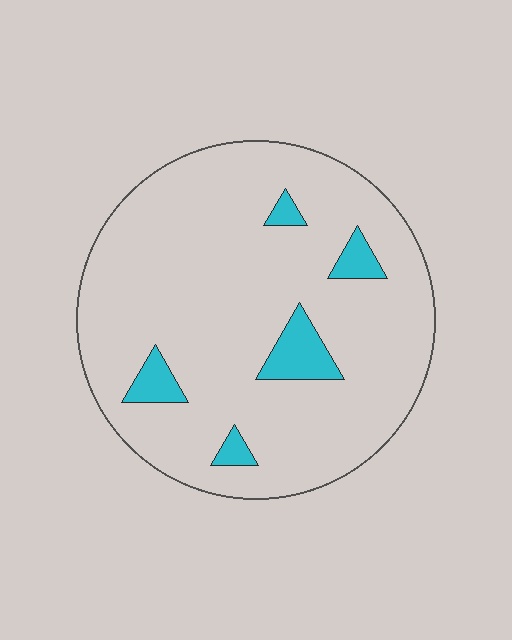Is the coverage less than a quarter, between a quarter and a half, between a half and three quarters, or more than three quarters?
Less than a quarter.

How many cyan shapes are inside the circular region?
5.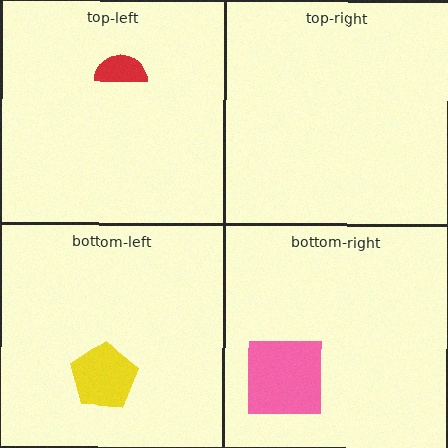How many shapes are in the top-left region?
1.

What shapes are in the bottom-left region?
The yellow pentagon.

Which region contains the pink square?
The bottom-right region.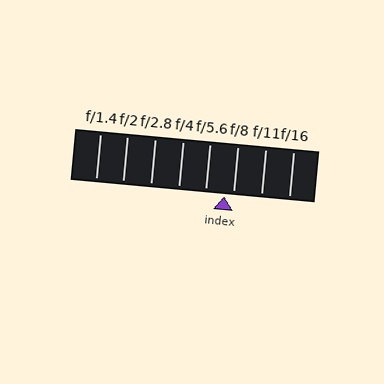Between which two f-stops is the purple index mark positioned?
The index mark is between f/5.6 and f/8.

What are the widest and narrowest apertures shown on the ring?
The widest aperture shown is f/1.4 and the narrowest is f/16.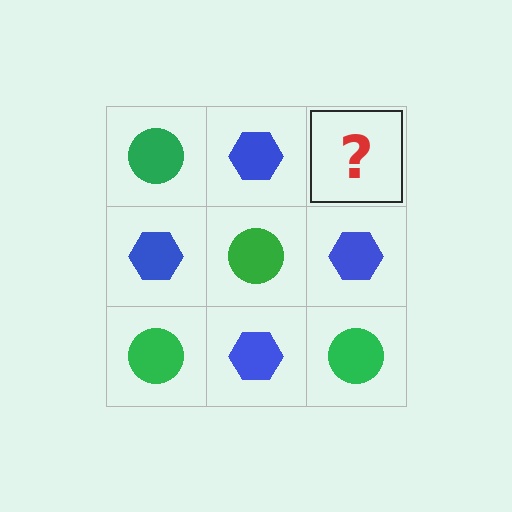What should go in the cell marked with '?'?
The missing cell should contain a green circle.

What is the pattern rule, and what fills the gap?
The rule is that it alternates green circle and blue hexagon in a checkerboard pattern. The gap should be filled with a green circle.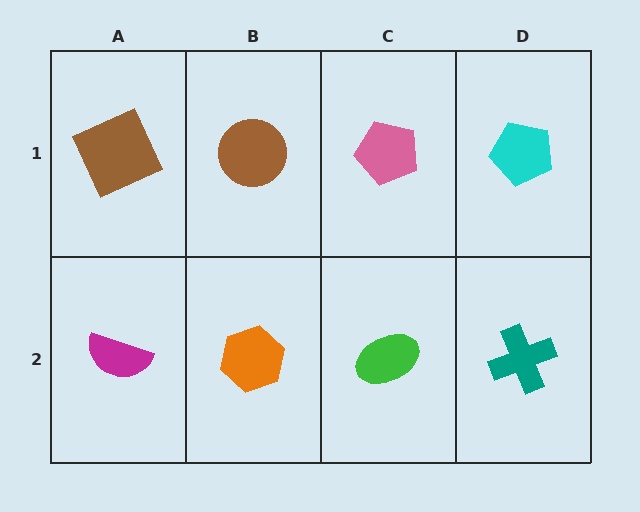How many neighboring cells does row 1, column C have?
3.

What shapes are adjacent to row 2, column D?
A cyan pentagon (row 1, column D), a green ellipse (row 2, column C).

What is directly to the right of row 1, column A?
A brown circle.